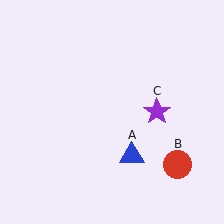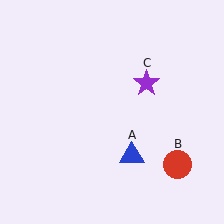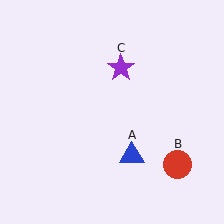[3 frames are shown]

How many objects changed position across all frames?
1 object changed position: purple star (object C).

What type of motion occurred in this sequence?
The purple star (object C) rotated counterclockwise around the center of the scene.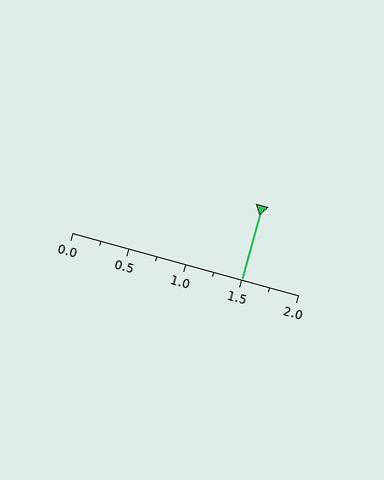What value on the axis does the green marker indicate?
The marker indicates approximately 1.5.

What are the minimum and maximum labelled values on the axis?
The axis runs from 0.0 to 2.0.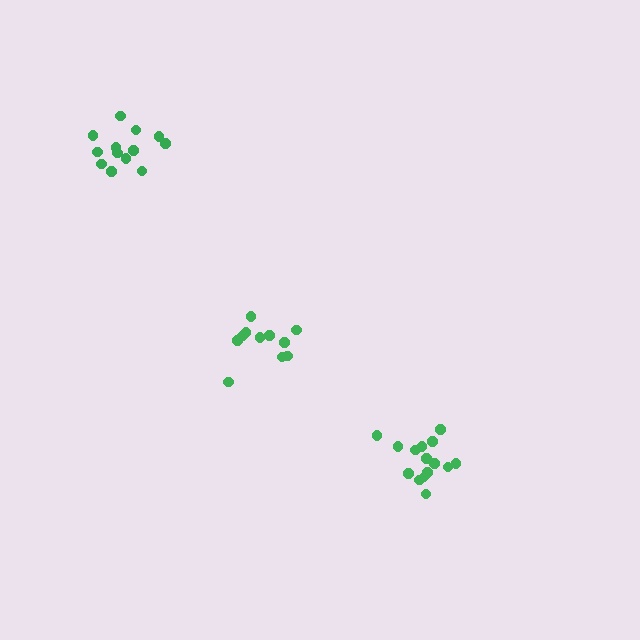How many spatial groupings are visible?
There are 3 spatial groupings.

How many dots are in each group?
Group 1: 15 dots, Group 2: 13 dots, Group 3: 11 dots (39 total).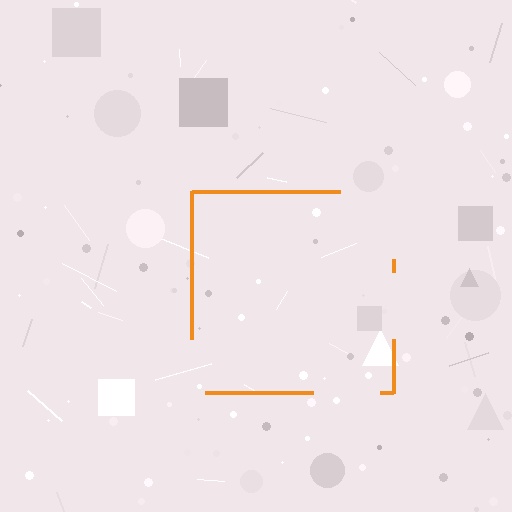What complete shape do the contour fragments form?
The contour fragments form a square.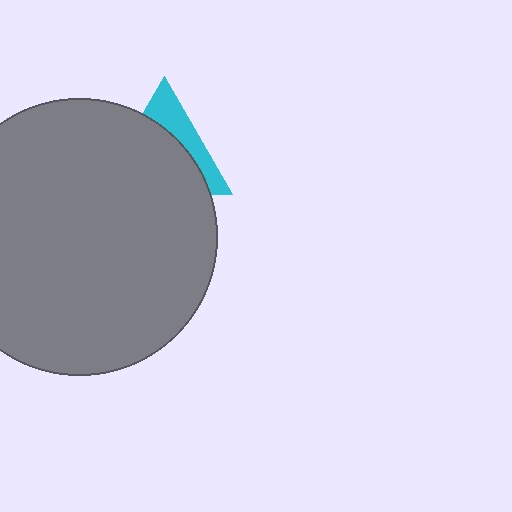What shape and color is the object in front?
The object in front is a gray circle.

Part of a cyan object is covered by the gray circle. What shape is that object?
It is a triangle.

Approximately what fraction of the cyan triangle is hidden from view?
Roughly 67% of the cyan triangle is hidden behind the gray circle.